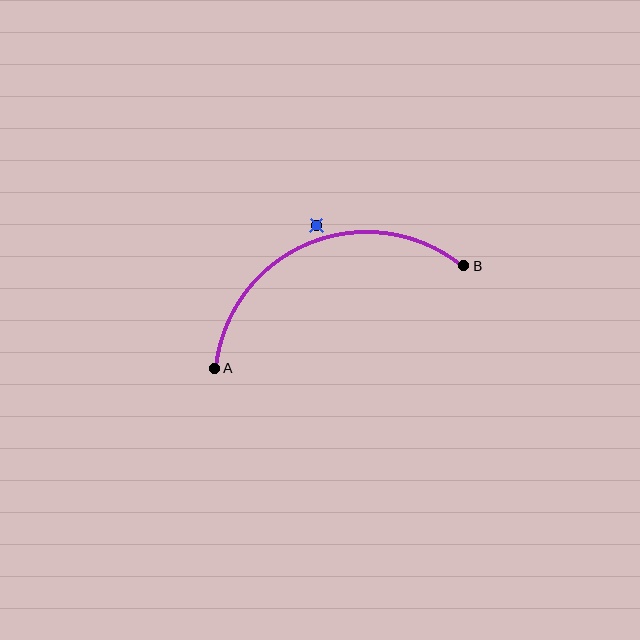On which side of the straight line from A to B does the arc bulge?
The arc bulges above the straight line connecting A and B.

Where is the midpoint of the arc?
The arc midpoint is the point on the curve farthest from the straight line joining A and B. It sits above that line.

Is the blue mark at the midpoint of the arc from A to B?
No — the blue mark does not lie on the arc at all. It sits slightly outside the curve.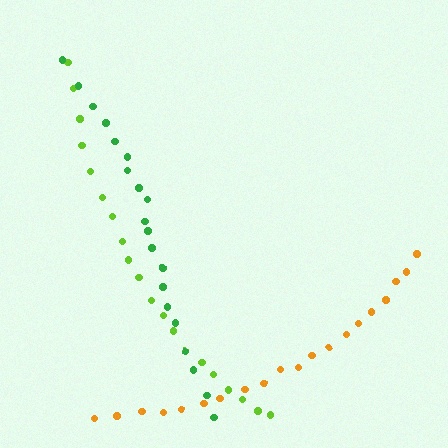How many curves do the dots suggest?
There are 3 distinct paths.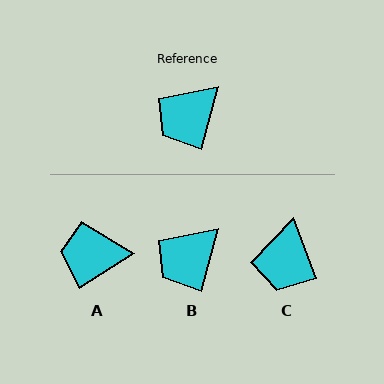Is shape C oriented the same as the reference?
No, it is off by about 36 degrees.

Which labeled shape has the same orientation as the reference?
B.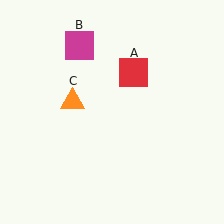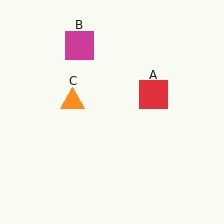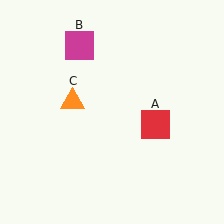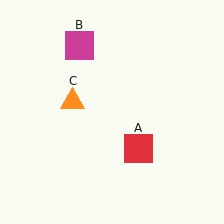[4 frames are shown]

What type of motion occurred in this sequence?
The red square (object A) rotated clockwise around the center of the scene.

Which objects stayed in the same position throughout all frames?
Magenta square (object B) and orange triangle (object C) remained stationary.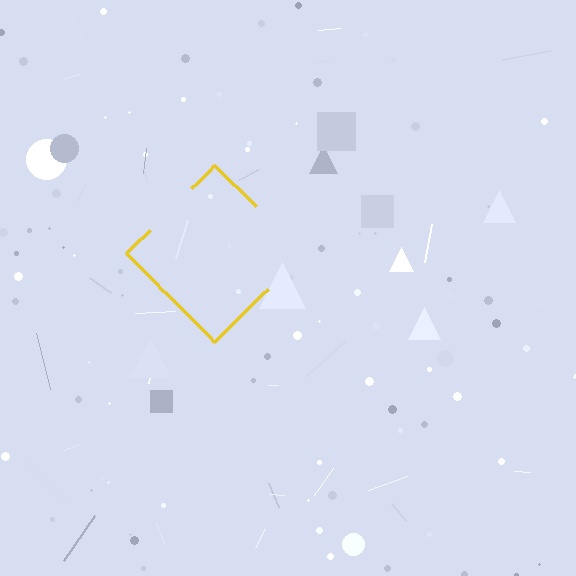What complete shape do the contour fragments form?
The contour fragments form a diamond.